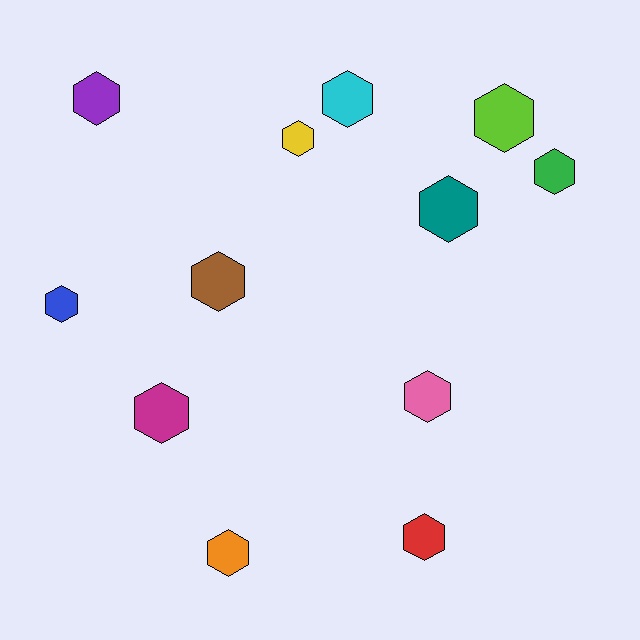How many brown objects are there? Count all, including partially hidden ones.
There is 1 brown object.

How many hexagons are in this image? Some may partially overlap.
There are 12 hexagons.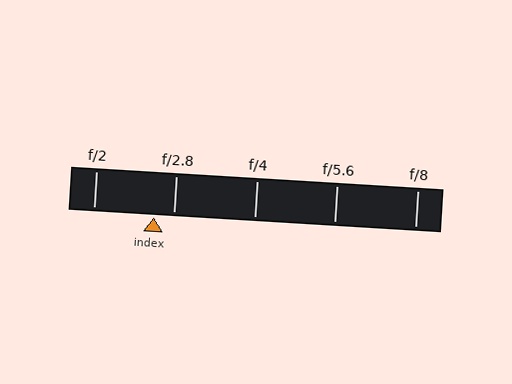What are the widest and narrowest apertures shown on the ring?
The widest aperture shown is f/2 and the narrowest is f/8.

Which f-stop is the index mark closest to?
The index mark is closest to f/2.8.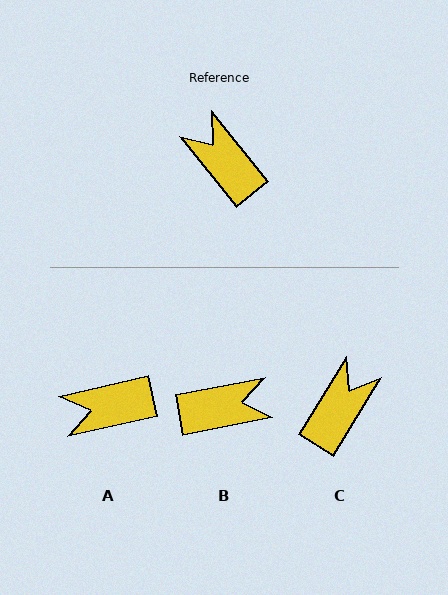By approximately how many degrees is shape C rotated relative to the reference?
Approximately 70 degrees clockwise.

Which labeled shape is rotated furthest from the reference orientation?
B, about 118 degrees away.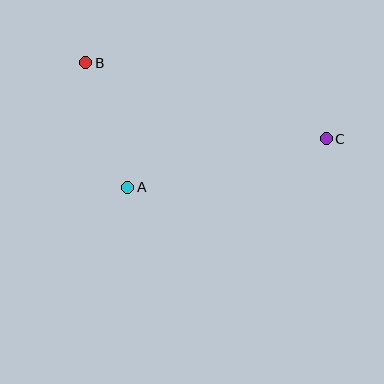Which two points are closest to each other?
Points A and B are closest to each other.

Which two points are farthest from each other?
Points B and C are farthest from each other.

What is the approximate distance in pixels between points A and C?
The distance between A and C is approximately 205 pixels.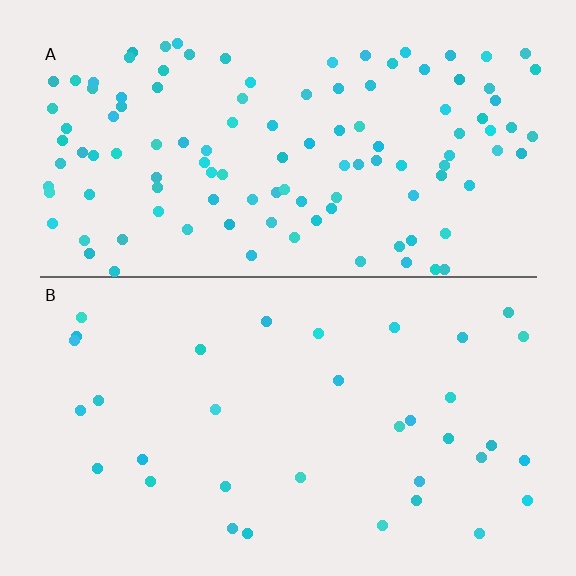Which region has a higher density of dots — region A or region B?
A (the top).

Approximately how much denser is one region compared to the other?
Approximately 3.3× — region A over region B.